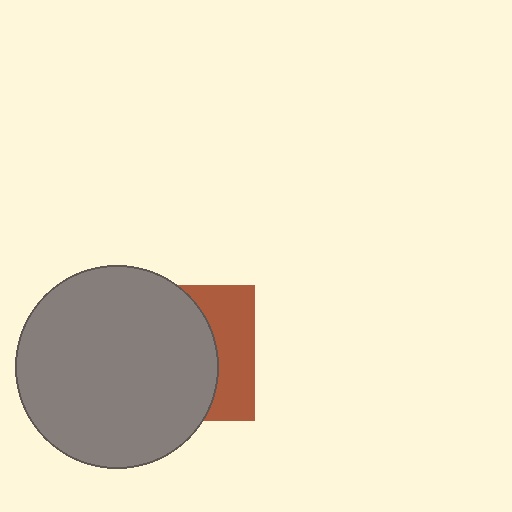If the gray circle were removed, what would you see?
You would see the complete brown square.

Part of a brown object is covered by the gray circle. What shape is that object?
It is a square.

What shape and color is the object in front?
The object in front is a gray circle.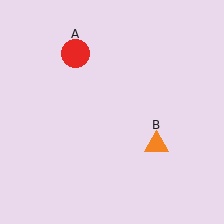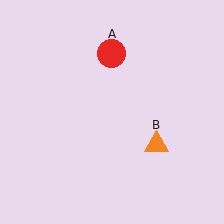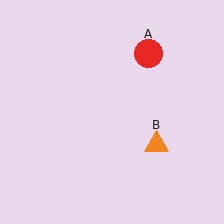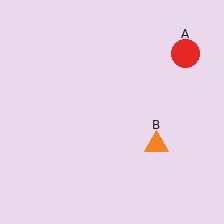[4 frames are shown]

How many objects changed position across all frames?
1 object changed position: red circle (object A).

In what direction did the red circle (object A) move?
The red circle (object A) moved right.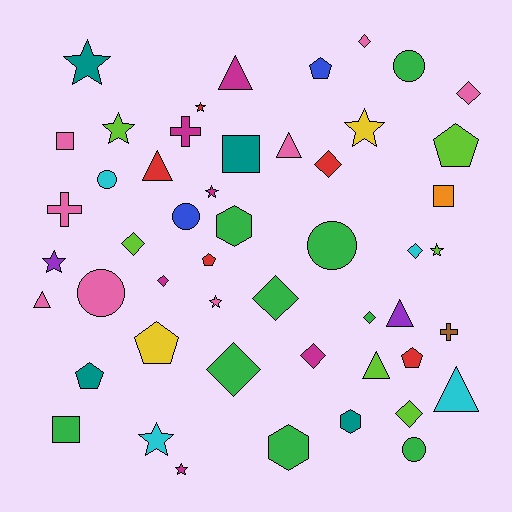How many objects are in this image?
There are 50 objects.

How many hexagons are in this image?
There are 3 hexagons.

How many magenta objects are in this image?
There are 6 magenta objects.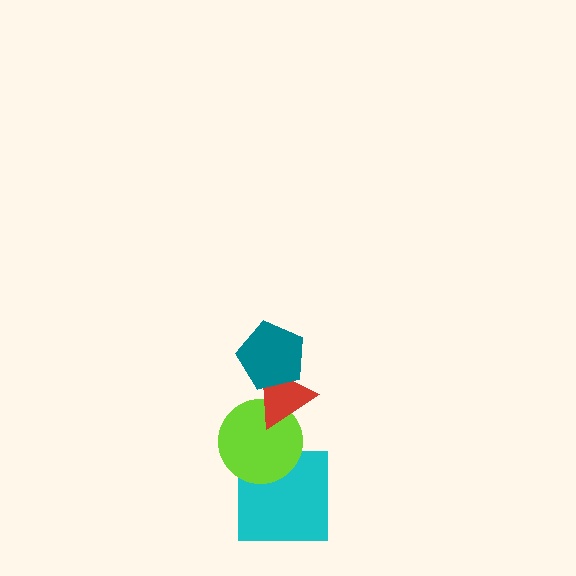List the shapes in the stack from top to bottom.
From top to bottom: the teal pentagon, the red triangle, the lime circle, the cyan square.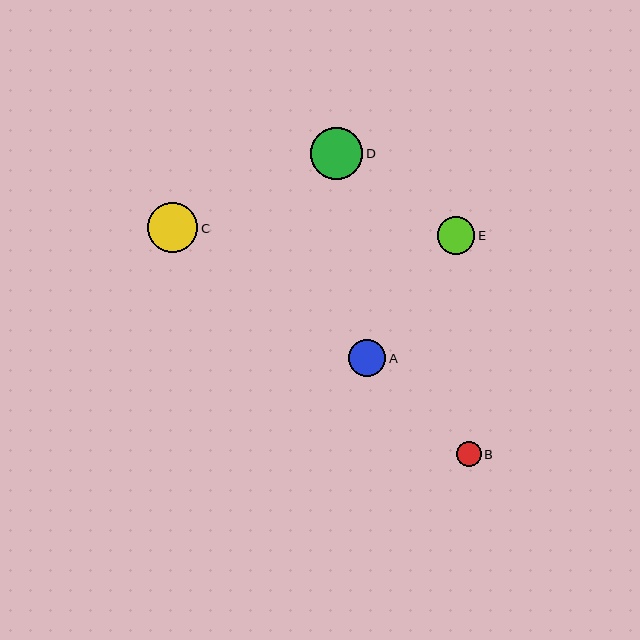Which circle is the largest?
Circle D is the largest with a size of approximately 52 pixels.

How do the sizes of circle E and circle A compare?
Circle E and circle A are approximately the same size.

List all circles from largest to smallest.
From largest to smallest: D, C, E, A, B.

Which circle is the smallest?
Circle B is the smallest with a size of approximately 25 pixels.